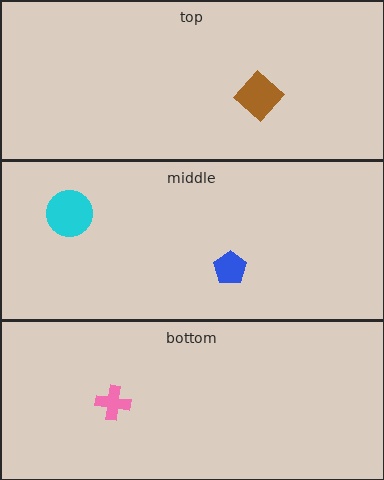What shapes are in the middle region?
The cyan circle, the blue pentagon.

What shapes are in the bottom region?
The pink cross.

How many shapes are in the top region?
1.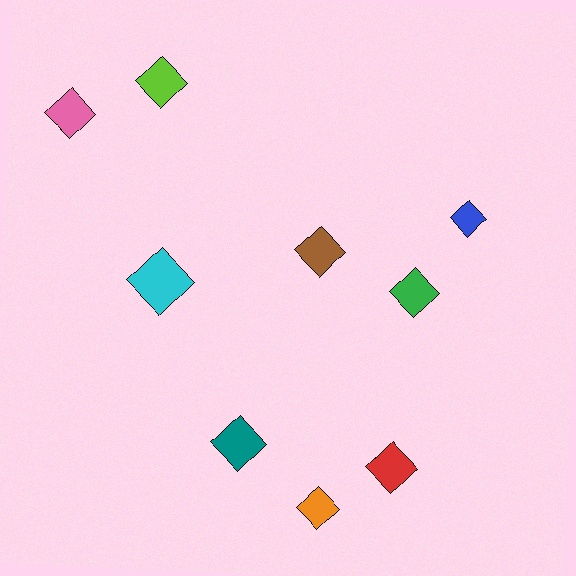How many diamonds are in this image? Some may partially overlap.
There are 9 diamonds.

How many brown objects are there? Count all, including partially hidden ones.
There is 1 brown object.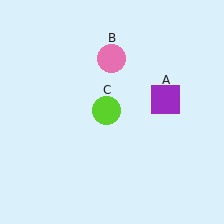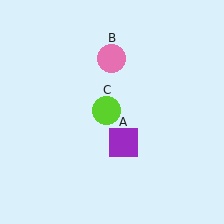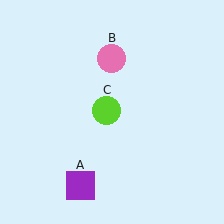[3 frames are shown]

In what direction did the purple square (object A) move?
The purple square (object A) moved down and to the left.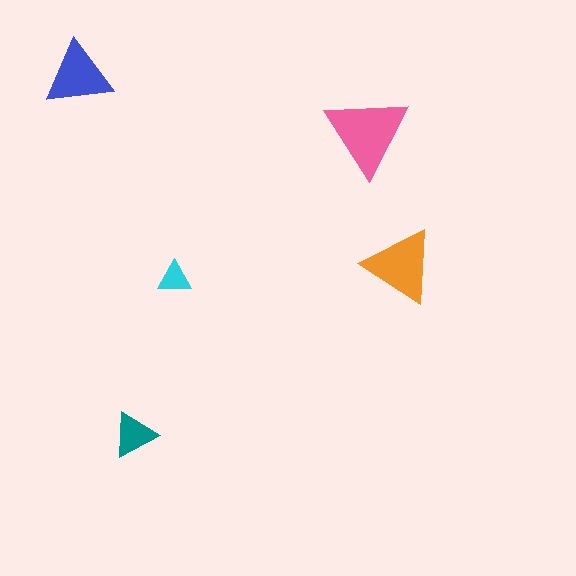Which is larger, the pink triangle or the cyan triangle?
The pink one.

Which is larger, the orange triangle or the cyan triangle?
The orange one.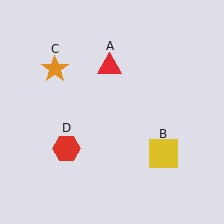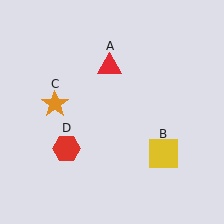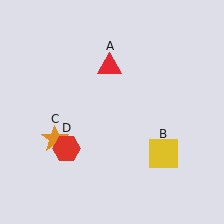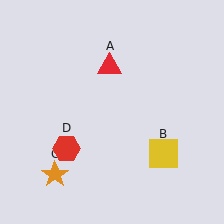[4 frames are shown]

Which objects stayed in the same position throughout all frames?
Red triangle (object A) and yellow square (object B) and red hexagon (object D) remained stationary.